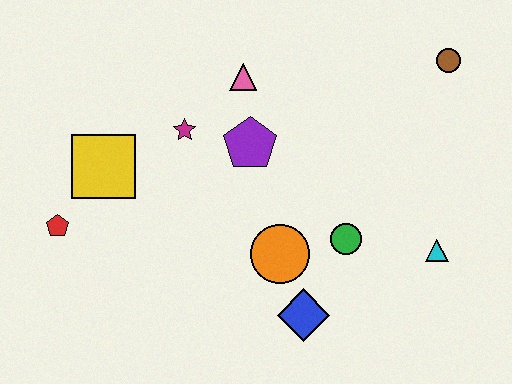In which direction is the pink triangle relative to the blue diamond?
The pink triangle is above the blue diamond.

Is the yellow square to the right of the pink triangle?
No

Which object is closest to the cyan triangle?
The green circle is closest to the cyan triangle.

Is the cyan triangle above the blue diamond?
Yes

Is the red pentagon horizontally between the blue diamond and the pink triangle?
No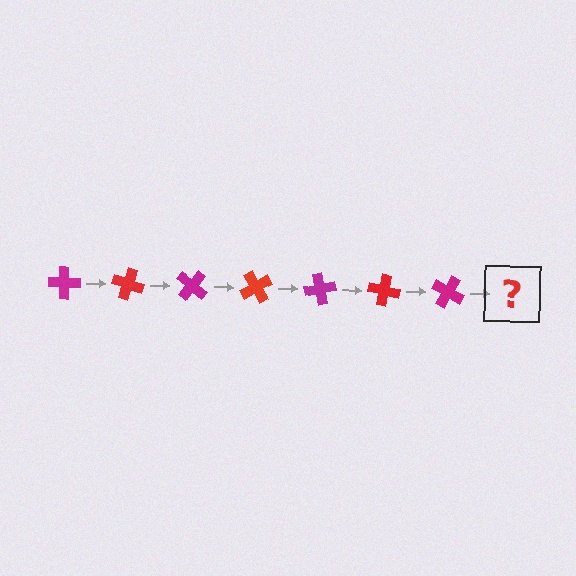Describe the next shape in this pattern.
It should be a red cross, rotated 140 degrees from the start.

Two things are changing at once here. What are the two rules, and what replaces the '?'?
The two rules are that it rotates 20 degrees each step and the color cycles through magenta and red. The '?' should be a red cross, rotated 140 degrees from the start.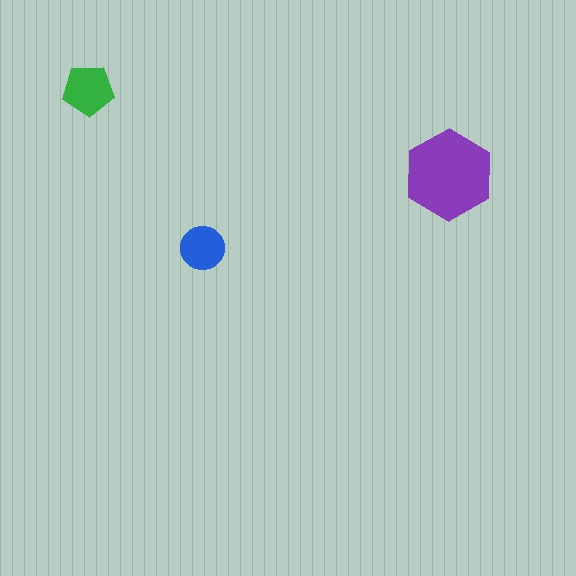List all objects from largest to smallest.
The purple hexagon, the green pentagon, the blue circle.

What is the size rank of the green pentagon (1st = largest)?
2nd.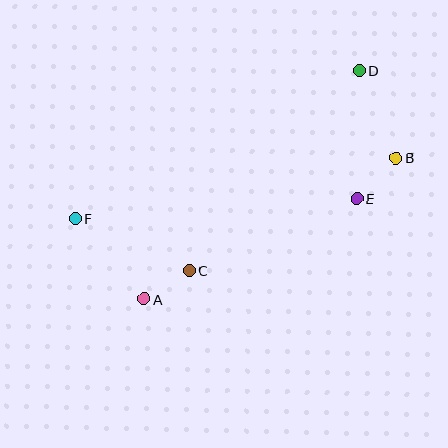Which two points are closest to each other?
Points A and C are closest to each other.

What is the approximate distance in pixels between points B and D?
The distance between B and D is approximately 95 pixels.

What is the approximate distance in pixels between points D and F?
The distance between D and F is approximately 320 pixels.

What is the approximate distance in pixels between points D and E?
The distance between D and E is approximately 128 pixels.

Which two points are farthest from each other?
Points B and F are farthest from each other.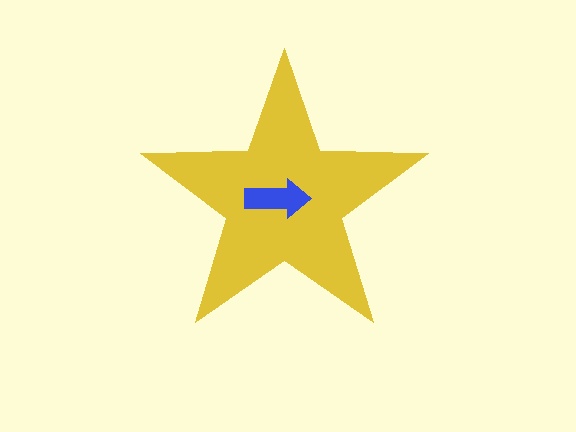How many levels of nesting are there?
2.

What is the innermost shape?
The blue arrow.